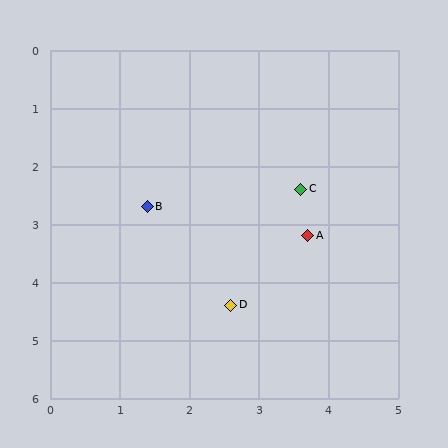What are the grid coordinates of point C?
Point C is at approximately (3.6, 2.4).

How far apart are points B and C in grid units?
Points B and C are about 2.2 grid units apart.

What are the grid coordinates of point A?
Point A is at approximately (3.7, 3.2).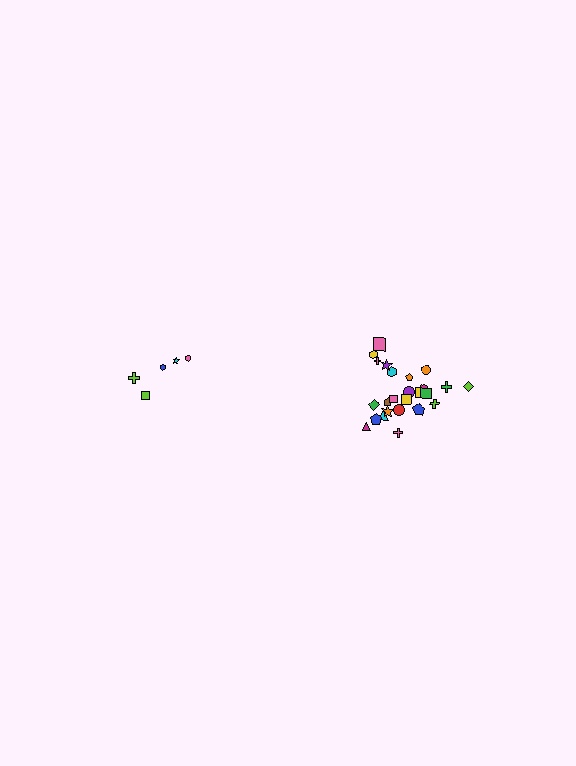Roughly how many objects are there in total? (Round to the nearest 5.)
Roughly 30 objects in total.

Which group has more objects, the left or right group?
The right group.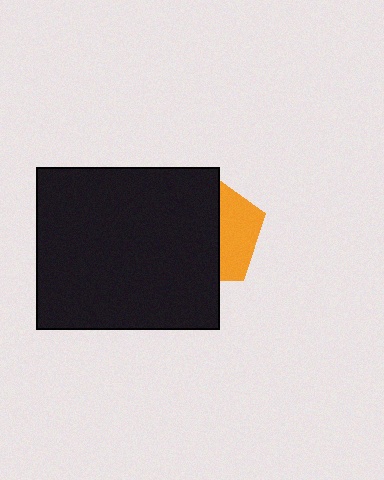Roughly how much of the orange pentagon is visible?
A small part of it is visible (roughly 37%).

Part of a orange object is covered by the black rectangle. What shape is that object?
It is a pentagon.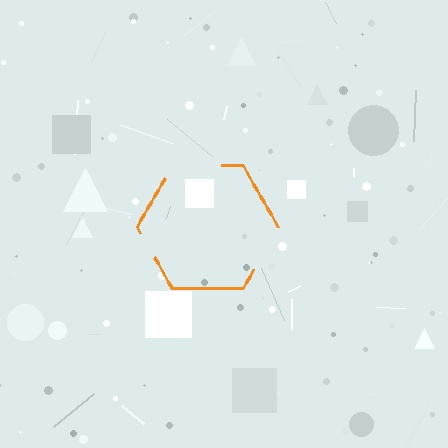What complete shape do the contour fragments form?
The contour fragments form a hexagon.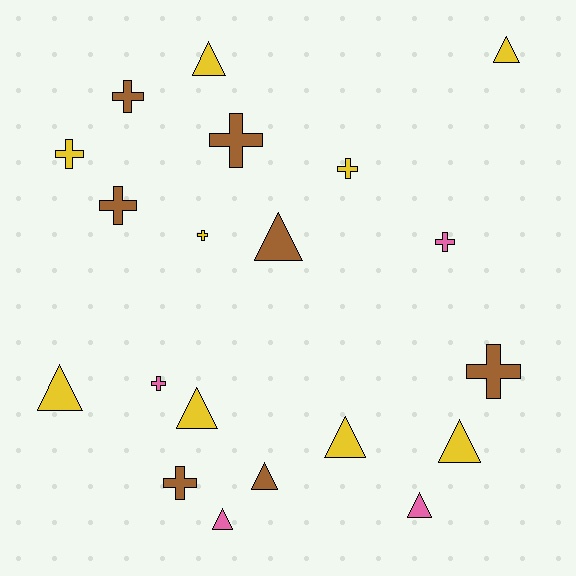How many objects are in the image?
There are 20 objects.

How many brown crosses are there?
There are 5 brown crosses.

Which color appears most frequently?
Yellow, with 9 objects.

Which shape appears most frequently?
Cross, with 10 objects.